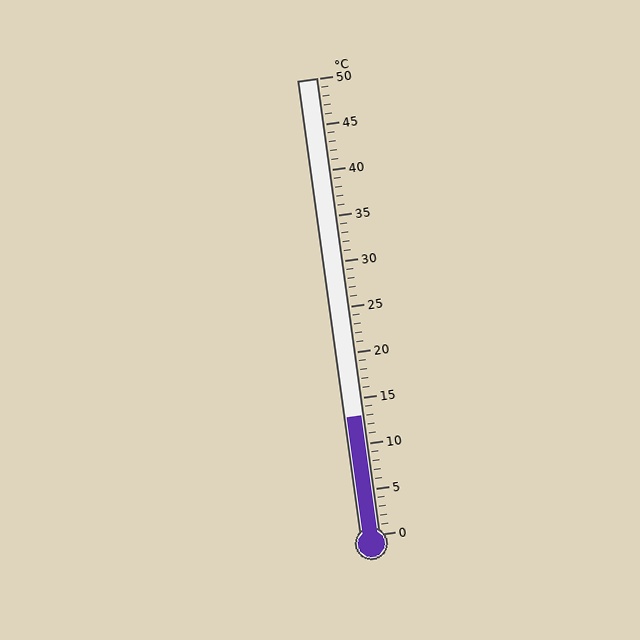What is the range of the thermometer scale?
The thermometer scale ranges from 0°C to 50°C.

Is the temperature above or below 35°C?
The temperature is below 35°C.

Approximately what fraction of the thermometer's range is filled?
The thermometer is filled to approximately 25% of its range.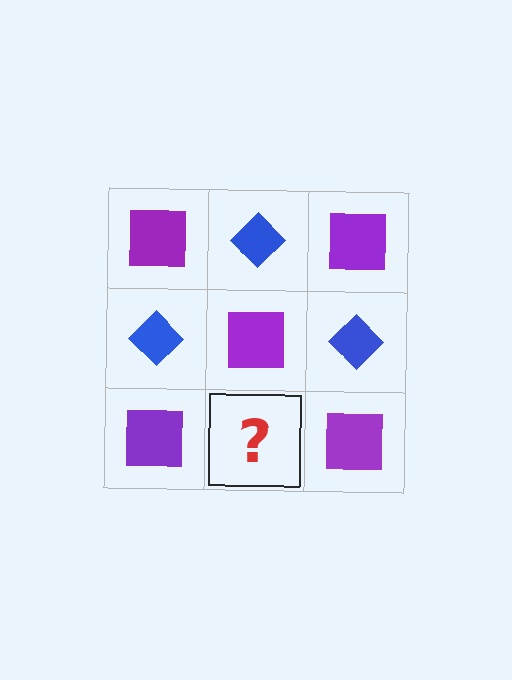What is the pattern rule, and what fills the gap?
The rule is that it alternates purple square and blue diamond in a checkerboard pattern. The gap should be filled with a blue diamond.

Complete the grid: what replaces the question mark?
The question mark should be replaced with a blue diamond.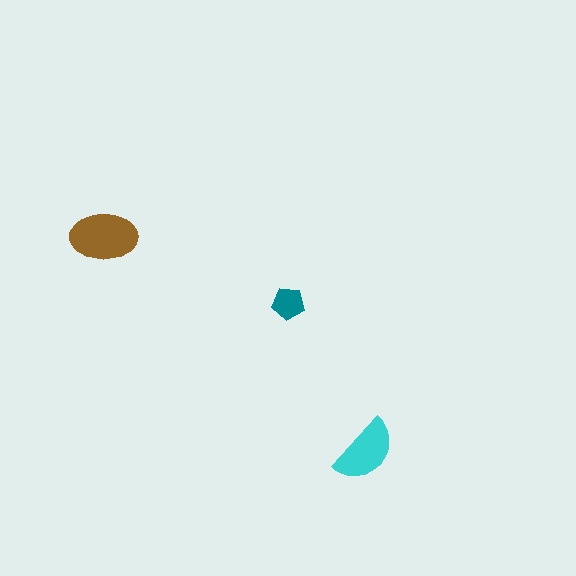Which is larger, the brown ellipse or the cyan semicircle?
The brown ellipse.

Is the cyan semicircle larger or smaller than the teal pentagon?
Larger.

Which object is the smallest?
The teal pentagon.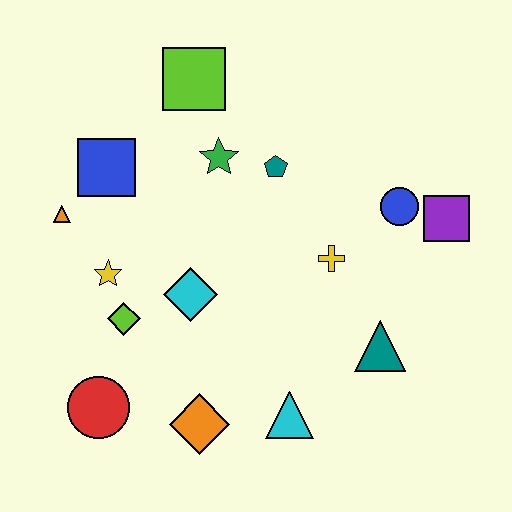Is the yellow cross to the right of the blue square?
Yes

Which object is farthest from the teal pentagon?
The red circle is farthest from the teal pentagon.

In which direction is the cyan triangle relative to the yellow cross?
The cyan triangle is below the yellow cross.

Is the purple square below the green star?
Yes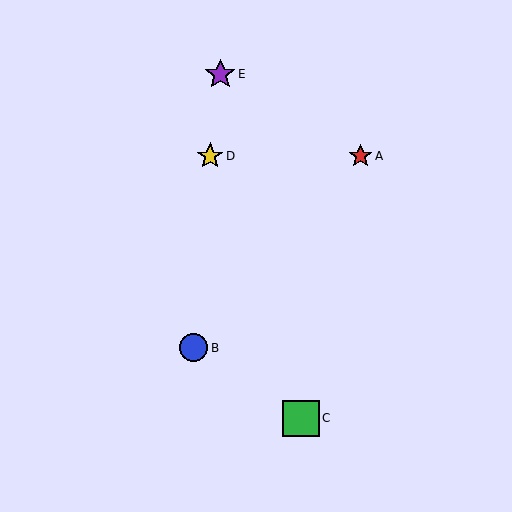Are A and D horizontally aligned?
Yes, both are at y≈156.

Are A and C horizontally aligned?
No, A is at y≈156 and C is at y≈418.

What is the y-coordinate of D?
Object D is at y≈156.